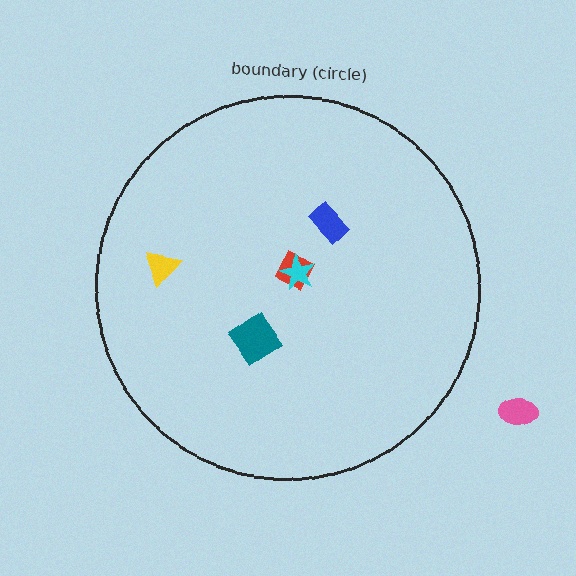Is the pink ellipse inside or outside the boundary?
Outside.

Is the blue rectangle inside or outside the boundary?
Inside.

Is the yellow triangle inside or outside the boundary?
Inside.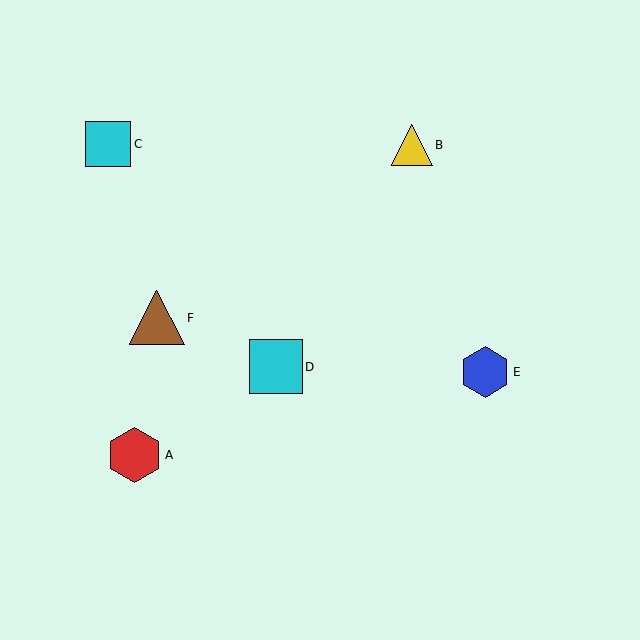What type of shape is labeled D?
Shape D is a cyan square.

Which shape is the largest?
The red hexagon (labeled A) is the largest.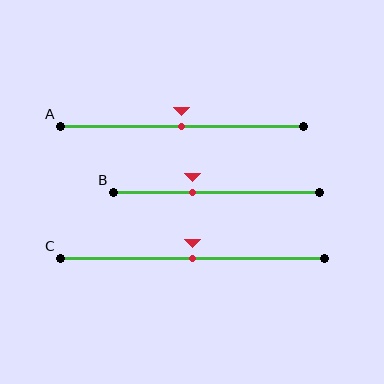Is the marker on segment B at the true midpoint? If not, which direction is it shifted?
No, the marker on segment B is shifted to the left by about 12% of the segment length.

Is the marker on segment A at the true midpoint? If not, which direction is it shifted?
Yes, the marker on segment A is at the true midpoint.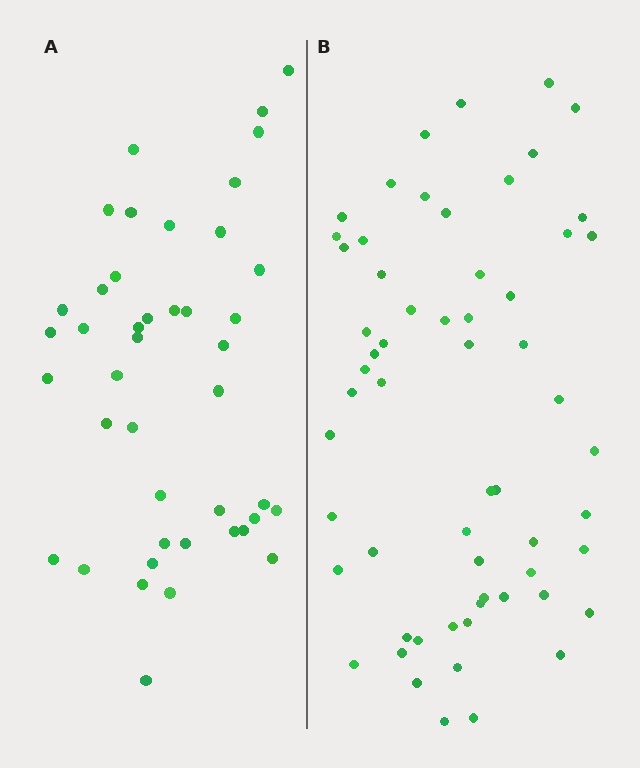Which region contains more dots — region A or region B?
Region B (the right region) has more dots.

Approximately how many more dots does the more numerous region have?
Region B has approximately 15 more dots than region A.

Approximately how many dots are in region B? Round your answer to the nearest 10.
About 60 dots.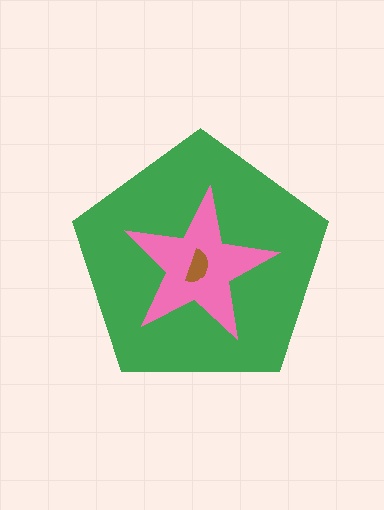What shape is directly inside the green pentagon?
The pink star.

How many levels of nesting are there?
3.